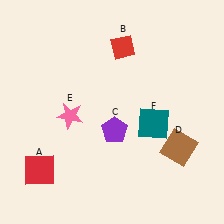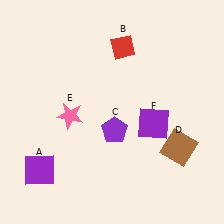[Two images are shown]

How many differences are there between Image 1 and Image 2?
There are 2 differences between the two images.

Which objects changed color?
A changed from red to purple. F changed from teal to purple.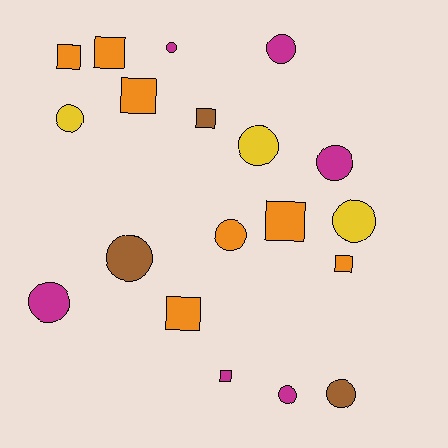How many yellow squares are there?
There are no yellow squares.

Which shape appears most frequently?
Circle, with 11 objects.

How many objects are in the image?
There are 19 objects.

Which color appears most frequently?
Orange, with 7 objects.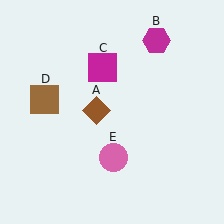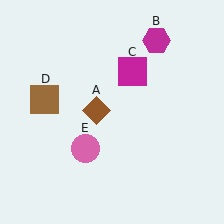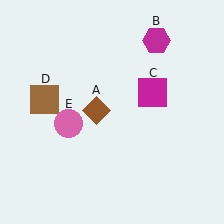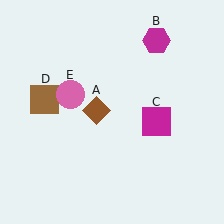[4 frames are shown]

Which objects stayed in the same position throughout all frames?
Brown diamond (object A) and magenta hexagon (object B) and brown square (object D) remained stationary.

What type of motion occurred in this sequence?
The magenta square (object C), pink circle (object E) rotated clockwise around the center of the scene.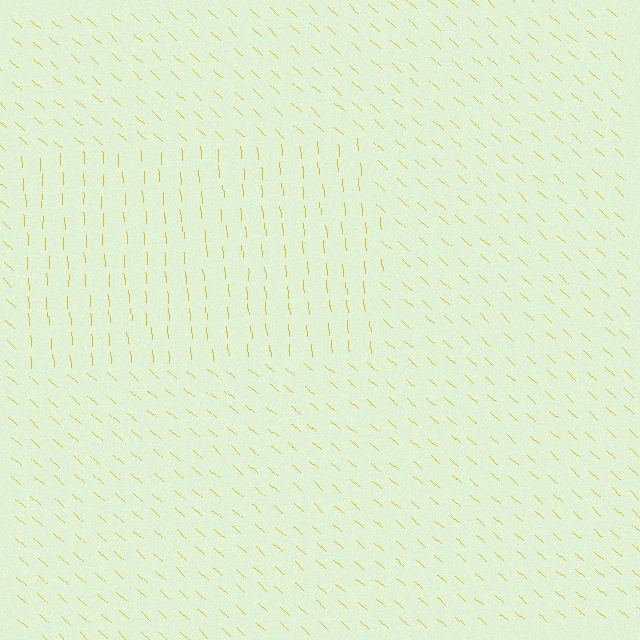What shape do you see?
I see a rectangle.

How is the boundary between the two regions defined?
The boundary is defined purely by a change in line orientation (approximately 45 degrees difference). All lines are the same color and thickness.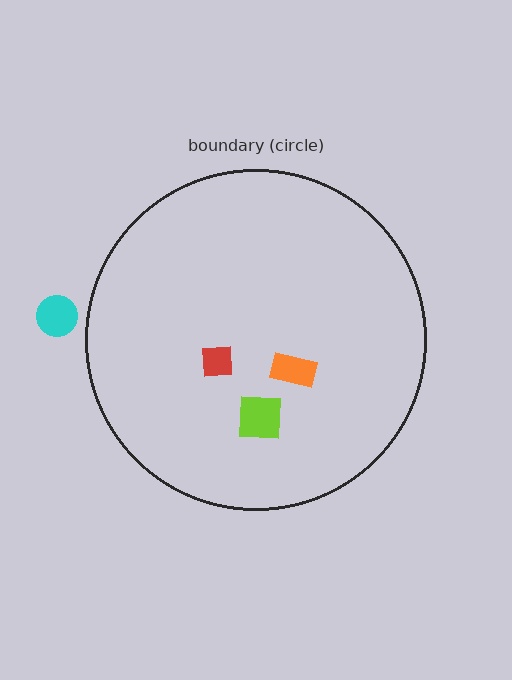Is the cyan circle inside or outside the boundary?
Outside.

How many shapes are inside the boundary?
3 inside, 1 outside.